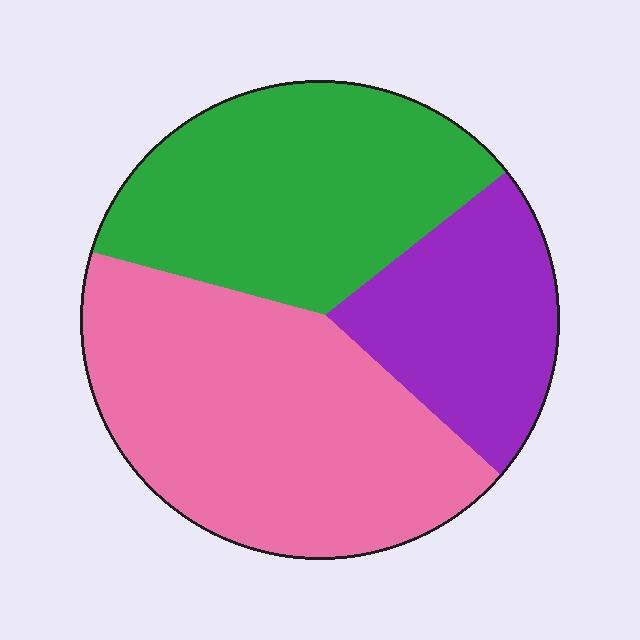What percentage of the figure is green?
Green takes up about one third (1/3) of the figure.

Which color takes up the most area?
Pink, at roughly 45%.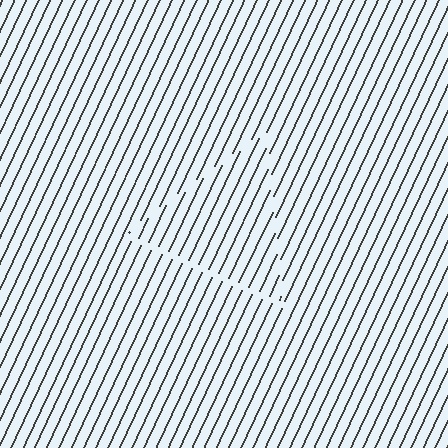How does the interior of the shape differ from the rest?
The interior of the shape contains the same grating, shifted by half a period — the contour is defined by the phase discontinuity where line-ends from the inner and outer gratings abut.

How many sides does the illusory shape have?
3 sides — the line-ends trace a triangle.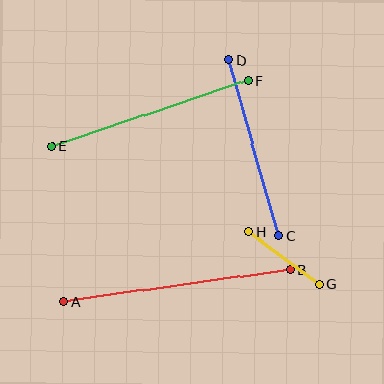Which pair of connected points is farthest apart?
Points A and B are farthest apart.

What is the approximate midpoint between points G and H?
The midpoint is at approximately (284, 258) pixels.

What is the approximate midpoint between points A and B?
The midpoint is at approximately (177, 286) pixels.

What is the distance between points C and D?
The distance is approximately 182 pixels.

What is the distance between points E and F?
The distance is approximately 207 pixels.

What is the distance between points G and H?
The distance is approximately 89 pixels.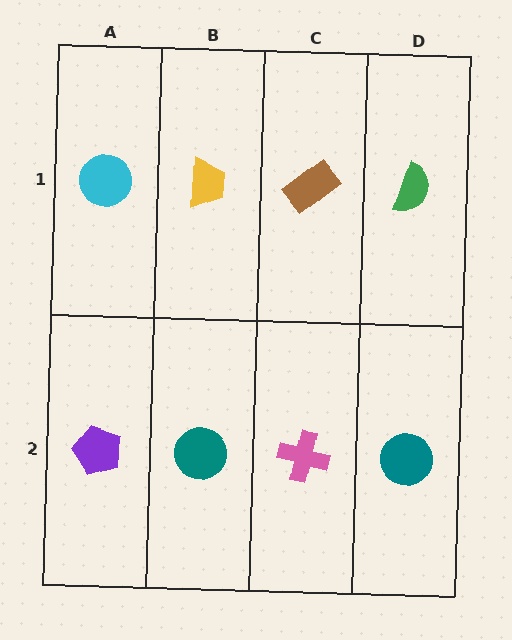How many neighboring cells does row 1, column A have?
2.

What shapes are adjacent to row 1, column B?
A teal circle (row 2, column B), a cyan circle (row 1, column A), a brown rectangle (row 1, column C).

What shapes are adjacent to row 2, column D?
A green semicircle (row 1, column D), a pink cross (row 2, column C).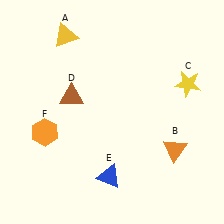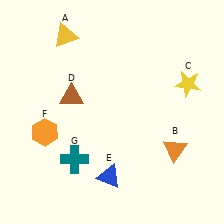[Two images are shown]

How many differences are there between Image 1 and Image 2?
There is 1 difference between the two images.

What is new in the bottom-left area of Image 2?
A teal cross (G) was added in the bottom-left area of Image 2.